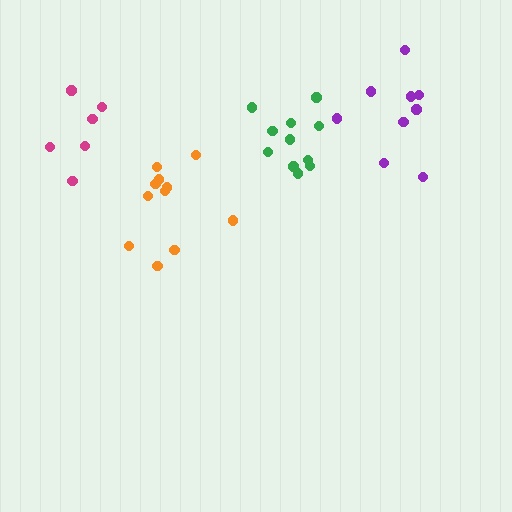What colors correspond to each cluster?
The clusters are colored: purple, green, orange, magenta.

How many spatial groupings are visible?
There are 4 spatial groupings.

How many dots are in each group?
Group 1: 9 dots, Group 2: 11 dots, Group 3: 11 dots, Group 4: 6 dots (37 total).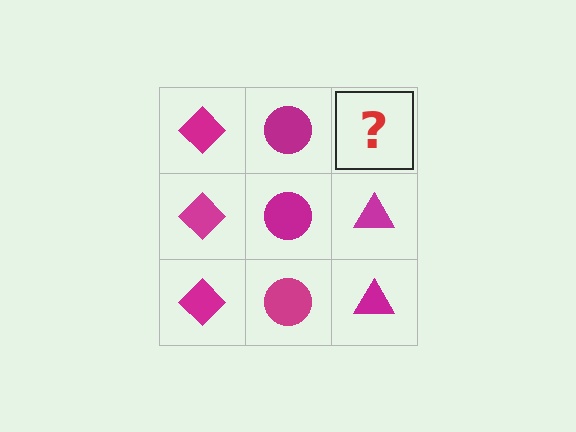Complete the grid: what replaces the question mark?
The question mark should be replaced with a magenta triangle.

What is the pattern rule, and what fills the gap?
The rule is that each column has a consistent shape. The gap should be filled with a magenta triangle.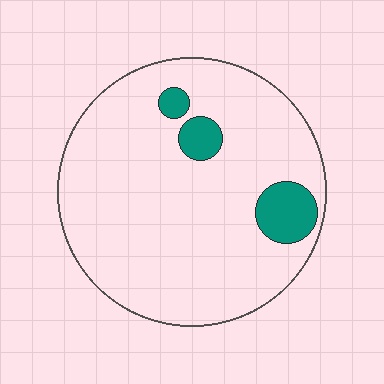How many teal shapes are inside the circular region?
3.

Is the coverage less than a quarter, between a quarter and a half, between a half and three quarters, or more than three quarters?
Less than a quarter.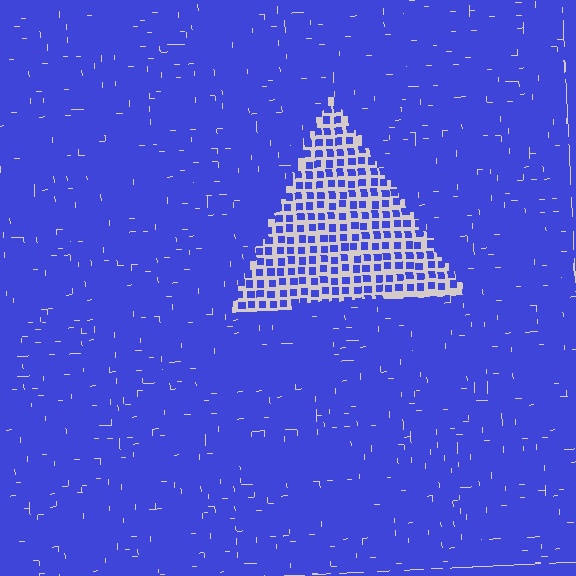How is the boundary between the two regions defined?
The boundary is defined by a change in element density (approximately 2.6x ratio). All elements are the same color, size, and shape.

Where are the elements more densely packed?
The elements are more densely packed outside the triangle boundary.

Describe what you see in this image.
The image contains small blue elements arranged at two different densities. A triangle-shaped region is visible where the elements are less densely packed than the surrounding area.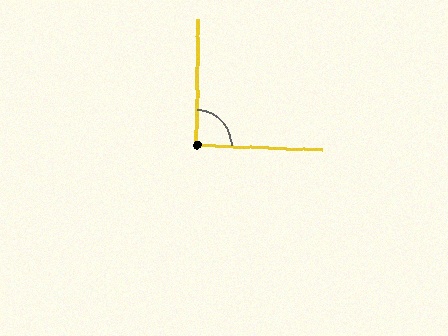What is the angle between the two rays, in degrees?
Approximately 92 degrees.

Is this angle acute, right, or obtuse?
It is approximately a right angle.